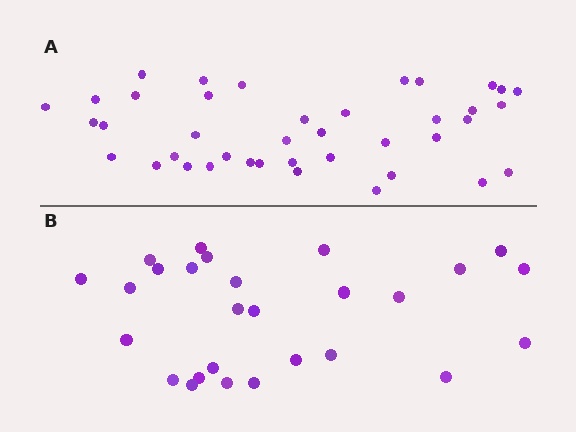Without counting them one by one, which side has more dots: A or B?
Region A (the top region) has more dots.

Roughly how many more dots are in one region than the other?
Region A has approximately 15 more dots than region B.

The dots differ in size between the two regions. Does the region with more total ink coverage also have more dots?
No. Region B has more total ink coverage because its dots are larger, but region A actually contains more individual dots. Total area can be misleading — the number of items is what matters here.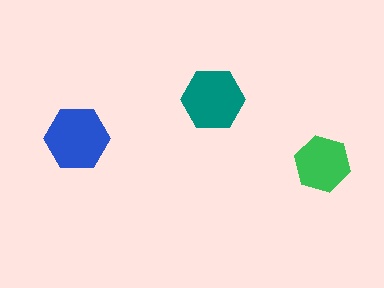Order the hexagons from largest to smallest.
the blue one, the teal one, the green one.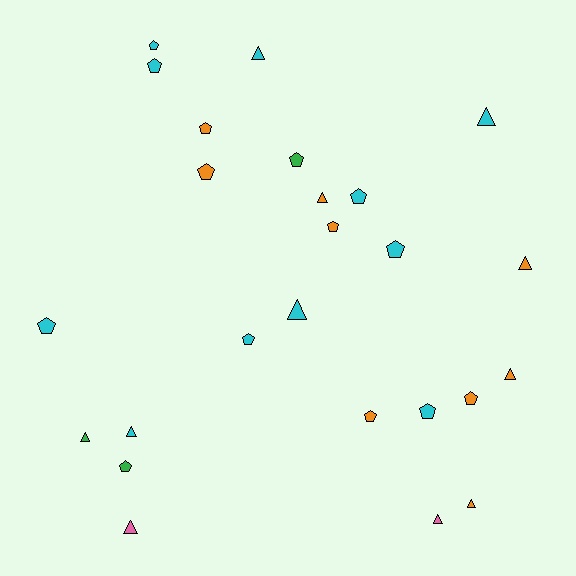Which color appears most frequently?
Cyan, with 11 objects.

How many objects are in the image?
There are 25 objects.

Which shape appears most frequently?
Pentagon, with 14 objects.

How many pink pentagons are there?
There are no pink pentagons.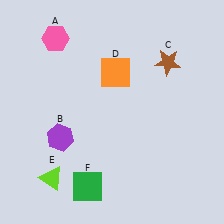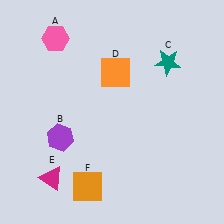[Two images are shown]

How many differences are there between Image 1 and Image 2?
There are 3 differences between the two images.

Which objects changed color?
C changed from brown to teal. E changed from lime to magenta. F changed from green to orange.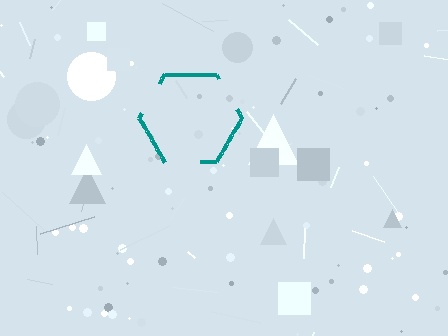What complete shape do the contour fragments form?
The contour fragments form a hexagon.